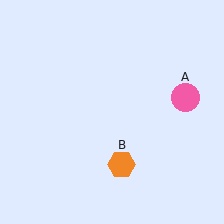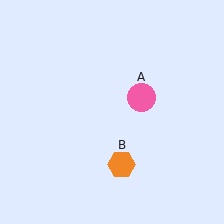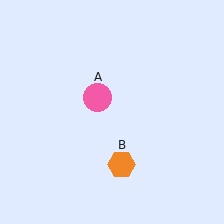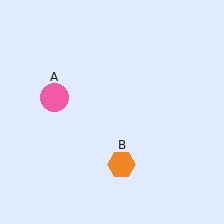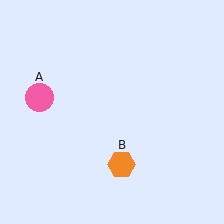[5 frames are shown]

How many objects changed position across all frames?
1 object changed position: pink circle (object A).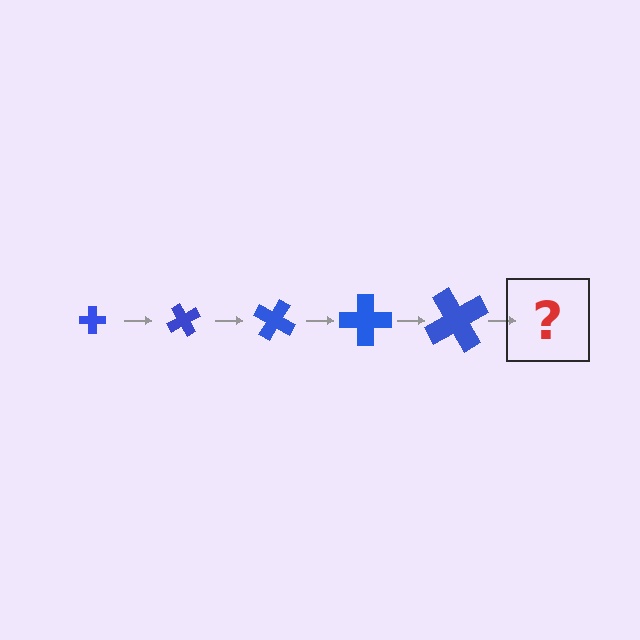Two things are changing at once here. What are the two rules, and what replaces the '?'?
The two rules are that the cross grows larger each step and it rotates 60 degrees each step. The '?' should be a cross, larger than the previous one and rotated 300 degrees from the start.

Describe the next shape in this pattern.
It should be a cross, larger than the previous one and rotated 300 degrees from the start.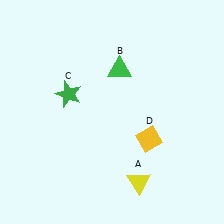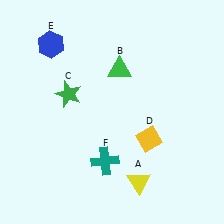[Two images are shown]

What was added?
A blue hexagon (E), a teal cross (F) were added in Image 2.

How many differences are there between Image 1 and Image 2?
There are 2 differences between the two images.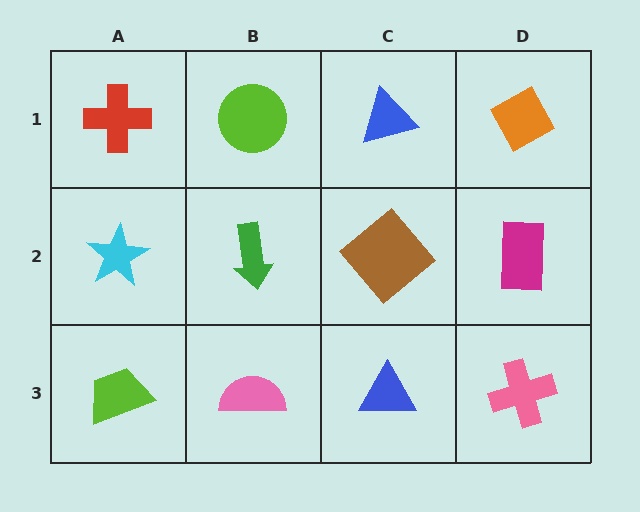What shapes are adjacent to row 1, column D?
A magenta rectangle (row 2, column D), a blue triangle (row 1, column C).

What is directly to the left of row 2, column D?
A brown diamond.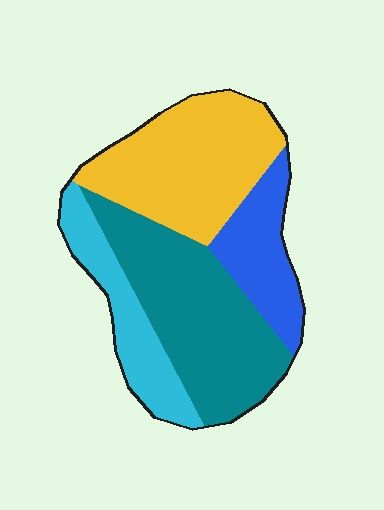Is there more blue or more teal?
Teal.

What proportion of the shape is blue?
Blue covers around 15% of the shape.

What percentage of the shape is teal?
Teal covers 35% of the shape.